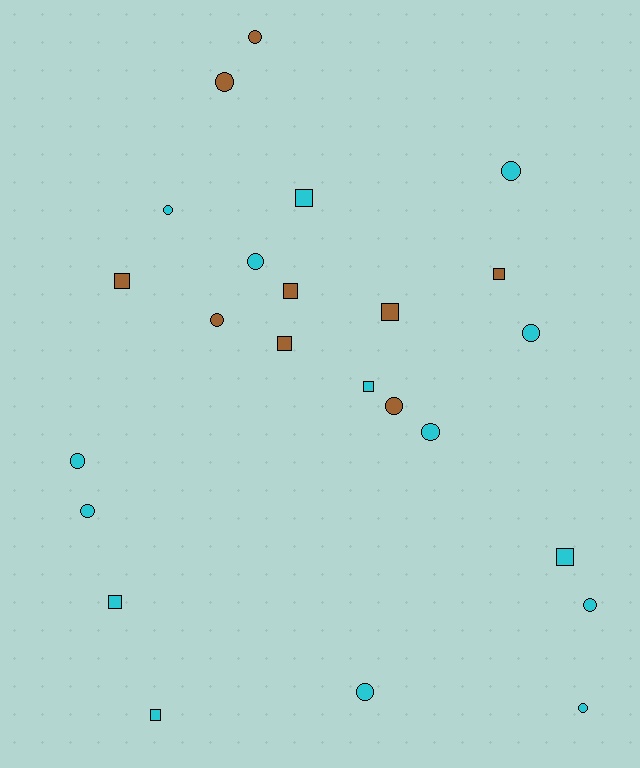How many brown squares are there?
There are 5 brown squares.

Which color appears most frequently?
Cyan, with 15 objects.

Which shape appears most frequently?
Circle, with 14 objects.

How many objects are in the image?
There are 24 objects.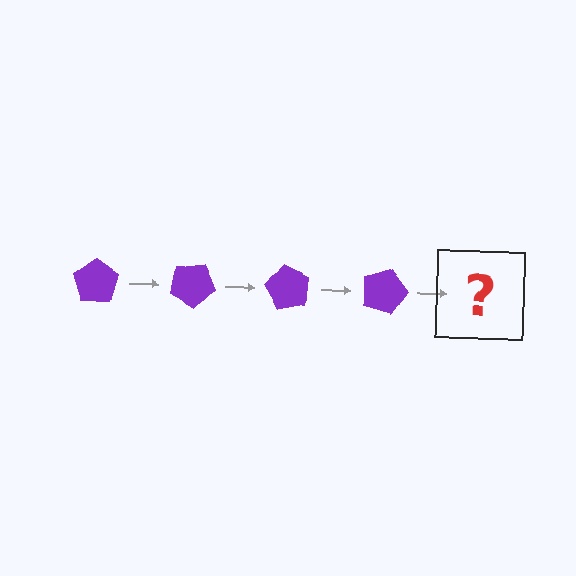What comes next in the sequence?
The next element should be a purple pentagon rotated 120 degrees.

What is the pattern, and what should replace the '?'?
The pattern is that the pentagon rotates 30 degrees each step. The '?' should be a purple pentagon rotated 120 degrees.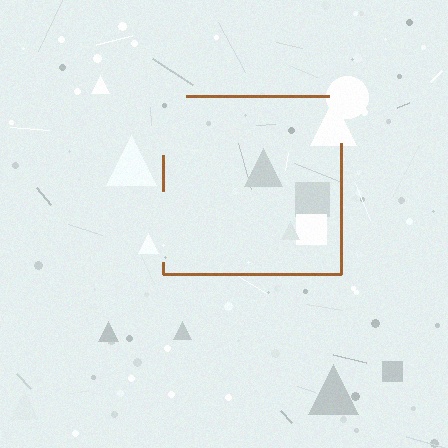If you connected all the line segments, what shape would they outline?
They would outline a square.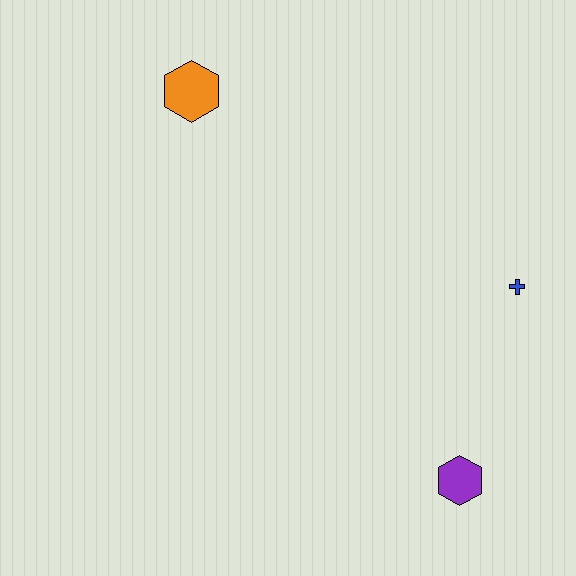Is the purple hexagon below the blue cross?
Yes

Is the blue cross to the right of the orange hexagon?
Yes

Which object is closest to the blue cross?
The purple hexagon is closest to the blue cross.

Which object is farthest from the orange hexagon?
The purple hexagon is farthest from the orange hexagon.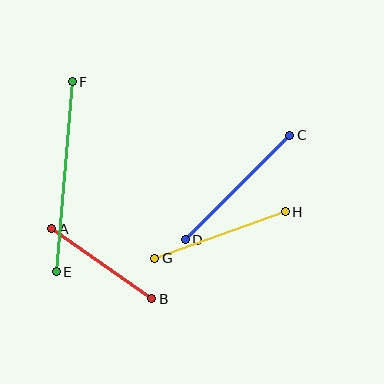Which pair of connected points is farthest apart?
Points E and F are farthest apart.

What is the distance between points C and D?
The distance is approximately 148 pixels.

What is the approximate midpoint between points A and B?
The midpoint is at approximately (102, 264) pixels.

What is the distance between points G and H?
The distance is approximately 138 pixels.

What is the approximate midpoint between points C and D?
The midpoint is at approximately (238, 188) pixels.